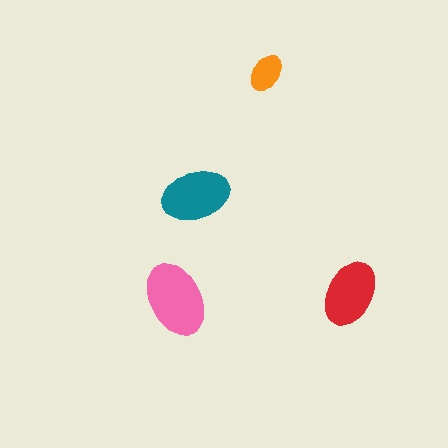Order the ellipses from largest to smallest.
the pink one, the teal one, the red one, the orange one.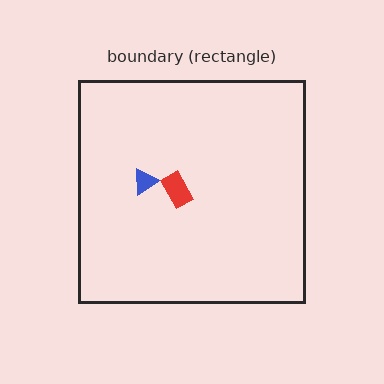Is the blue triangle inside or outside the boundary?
Inside.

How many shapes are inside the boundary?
2 inside, 0 outside.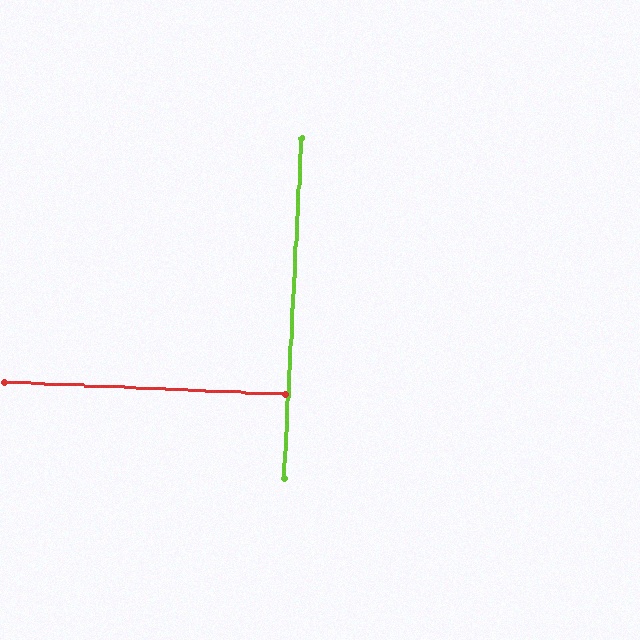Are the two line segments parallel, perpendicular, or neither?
Perpendicular — they meet at approximately 90°.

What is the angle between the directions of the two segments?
Approximately 90 degrees.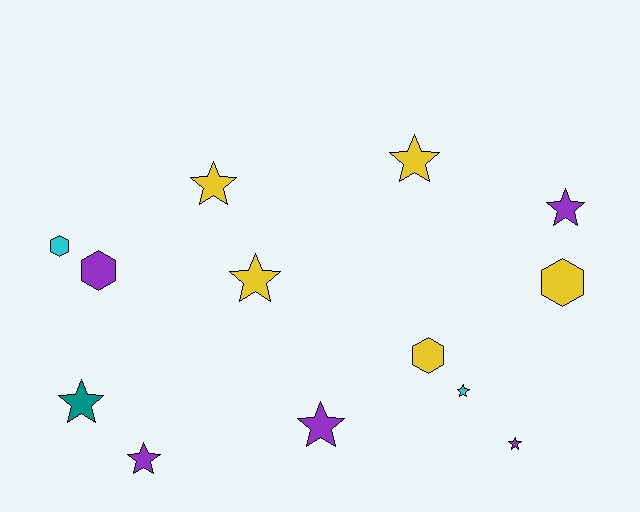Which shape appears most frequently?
Star, with 9 objects.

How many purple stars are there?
There are 4 purple stars.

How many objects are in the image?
There are 13 objects.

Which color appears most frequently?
Purple, with 5 objects.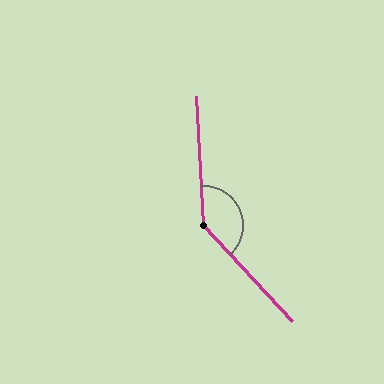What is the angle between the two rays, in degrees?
Approximately 140 degrees.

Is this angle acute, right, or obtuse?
It is obtuse.